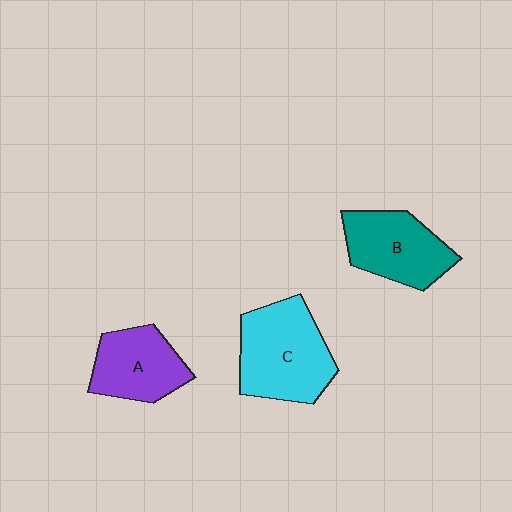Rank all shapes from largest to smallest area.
From largest to smallest: C (cyan), B (teal), A (purple).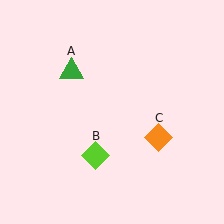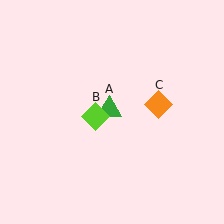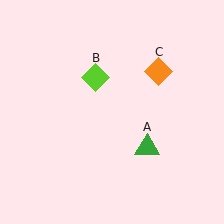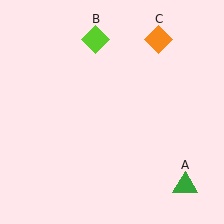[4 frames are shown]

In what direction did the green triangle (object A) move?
The green triangle (object A) moved down and to the right.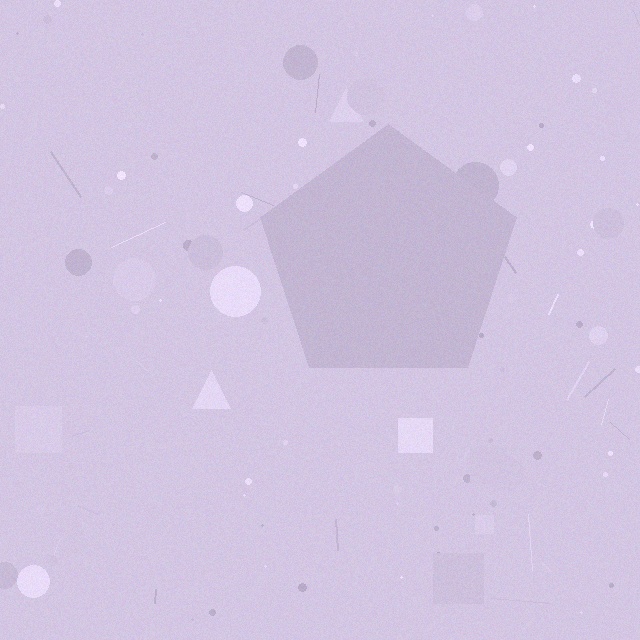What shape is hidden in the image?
A pentagon is hidden in the image.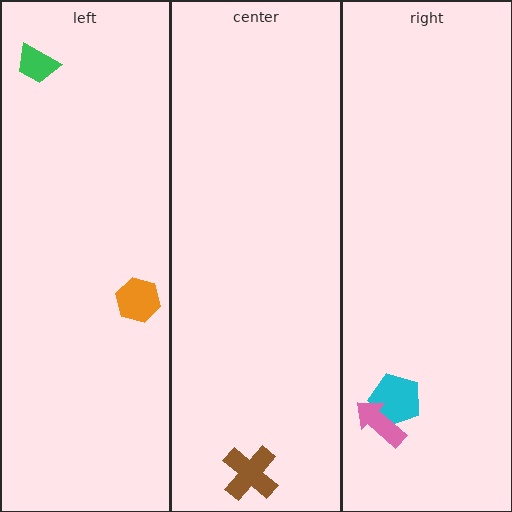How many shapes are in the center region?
1.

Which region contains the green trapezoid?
The left region.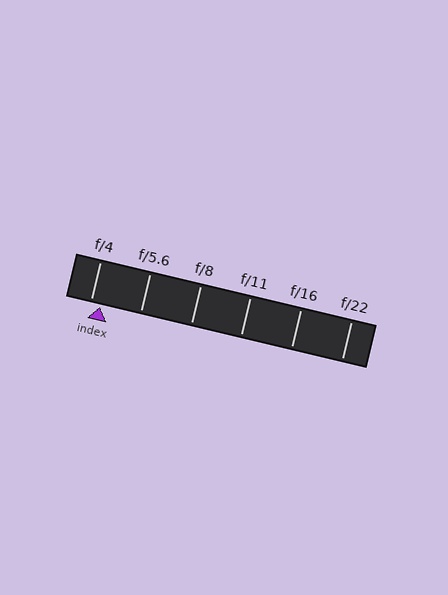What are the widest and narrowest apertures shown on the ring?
The widest aperture shown is f/4 and the narrowest is f/22.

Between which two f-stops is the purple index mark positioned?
The index mark is between f/4 and f/5.6.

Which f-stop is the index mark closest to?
The index mark is closest to f/4.